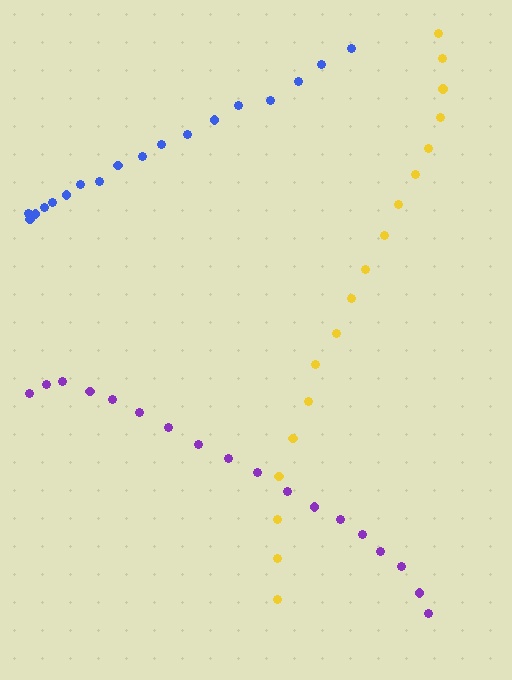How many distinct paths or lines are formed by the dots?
There are 3 distinct paths.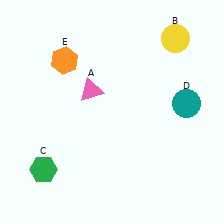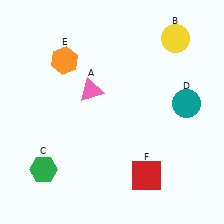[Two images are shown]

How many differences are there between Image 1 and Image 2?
There is 1 difference between the two images.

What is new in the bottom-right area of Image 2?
A red square (F) was added in the bottom-right area of Image 2.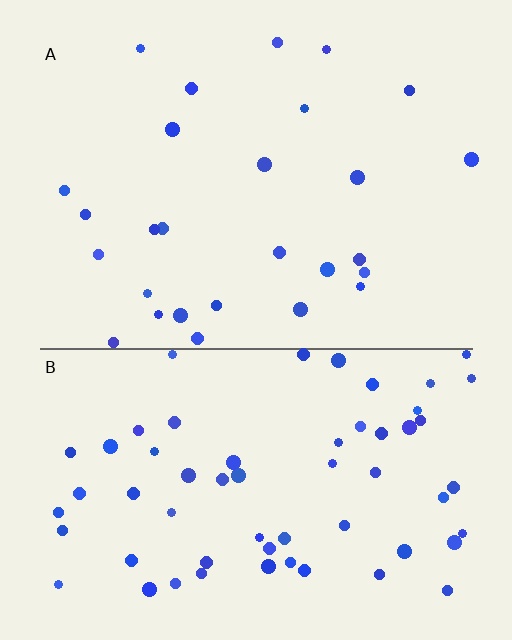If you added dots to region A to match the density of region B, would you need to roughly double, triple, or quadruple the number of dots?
Approximately double.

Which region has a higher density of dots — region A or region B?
B (the bottom).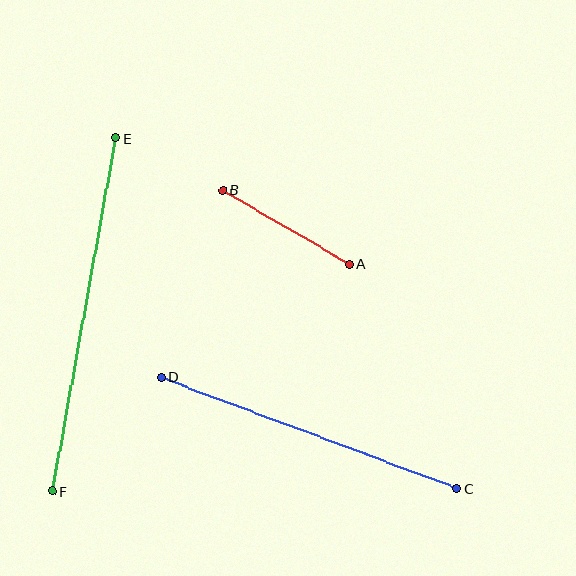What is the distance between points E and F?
The distance is approximately 359 pixels.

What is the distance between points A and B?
The distance is approximately 147 pixels.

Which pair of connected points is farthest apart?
Points E and F are farthest apart.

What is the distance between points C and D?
The distance is approximately 316 pixels.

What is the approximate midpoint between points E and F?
The midpoint is at approximately (84, 315) pixels.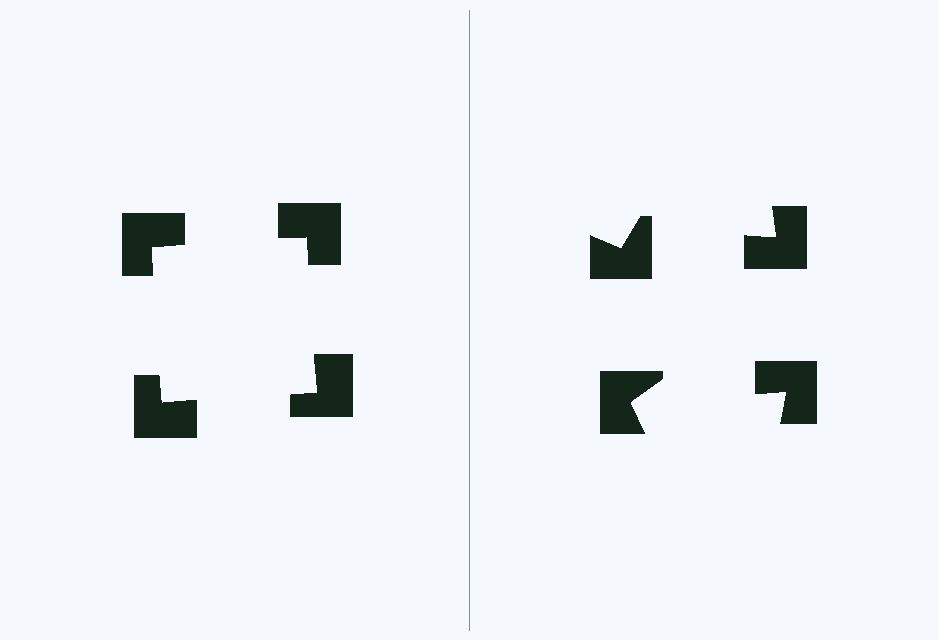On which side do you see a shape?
An illusory square appears on the left side. On the right side the wedge cuts are rotated, so no coherent shape forms.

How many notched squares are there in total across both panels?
8 — 4 on each side.